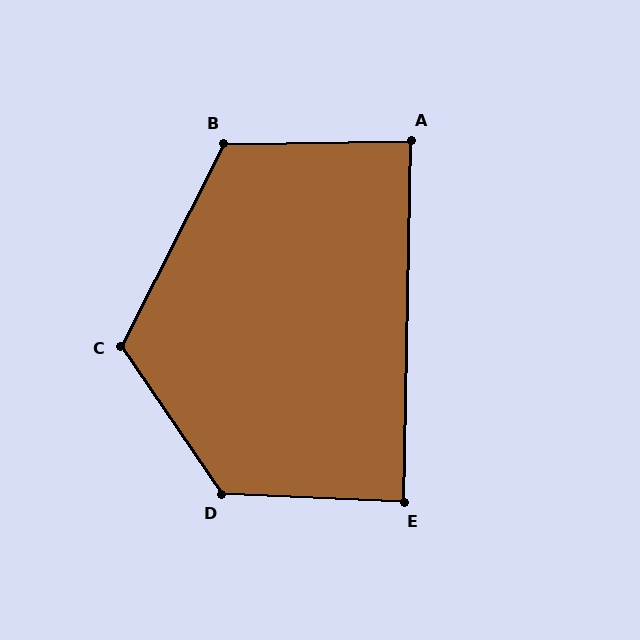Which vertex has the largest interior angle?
D, at approximately 126 degrees.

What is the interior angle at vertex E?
Approximately 89 degrees (approximately right).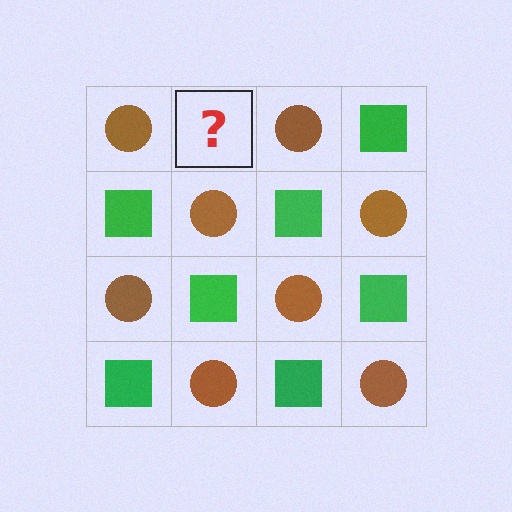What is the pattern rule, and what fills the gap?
The rule is that it alternates brown circle and green square in a checkerboard pattern. The gap should be filled with a green square.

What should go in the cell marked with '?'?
The missing cell should contain a green square.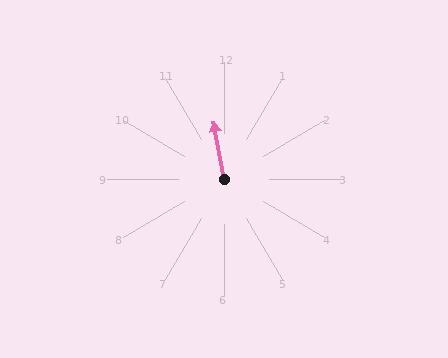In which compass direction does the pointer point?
North.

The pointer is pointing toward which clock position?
Roughly 12 o'clock.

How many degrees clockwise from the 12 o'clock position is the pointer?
Approximately 350 degrees.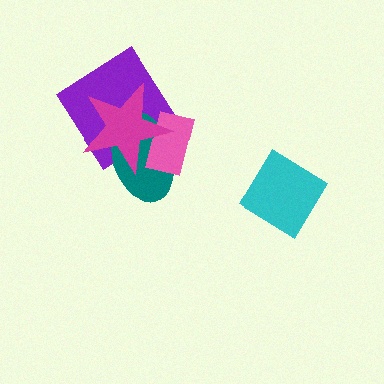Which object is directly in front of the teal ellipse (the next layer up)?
The pink rectangle is directly in front of the teal ellipse.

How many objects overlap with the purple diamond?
3 objects overlap with the purple diamond.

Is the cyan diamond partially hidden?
No, no other shape covers it.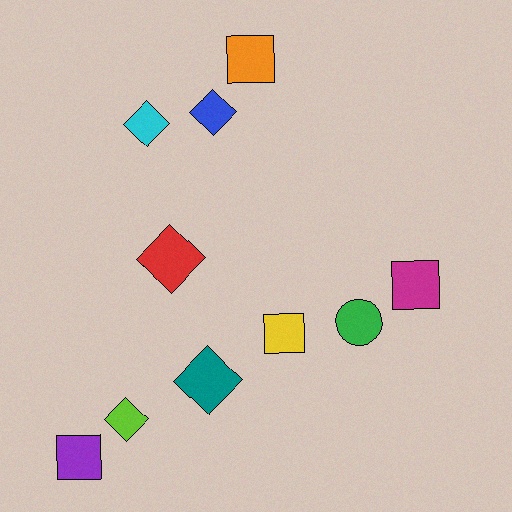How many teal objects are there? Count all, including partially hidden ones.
There is 1 teal object.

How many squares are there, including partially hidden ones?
There are 4 squares.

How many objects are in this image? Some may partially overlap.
There are 10 objects.